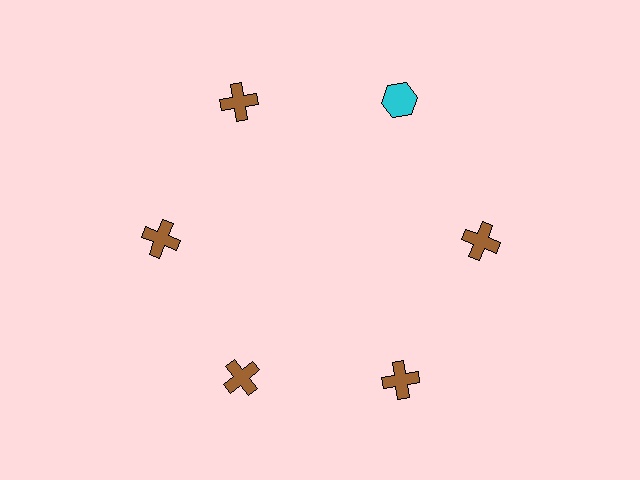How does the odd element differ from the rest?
It differs in both color (cyan instead of brown) and shape (hexagon instead of cross).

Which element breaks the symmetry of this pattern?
The cyan hexagon at roughly the 1 o'clock position breaks the symmetry. All other shapes are brown crosses.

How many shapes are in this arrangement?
There are 6 shapes arranged in a ring pattern.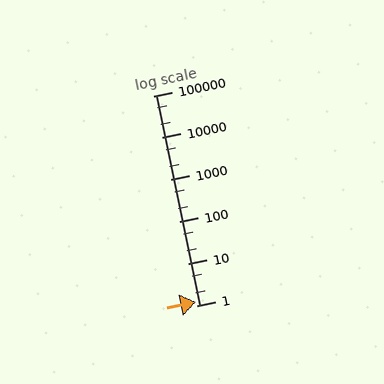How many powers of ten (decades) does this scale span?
The scale spans 5 decades, from 1 to 100000.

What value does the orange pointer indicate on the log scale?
The pointer indicates approximately 1.2.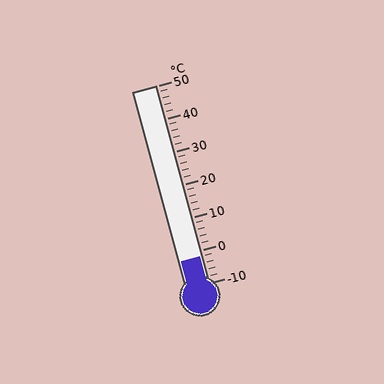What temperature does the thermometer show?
The thermometer shows approximately -2°C.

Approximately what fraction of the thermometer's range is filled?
The thermometer is filled to approximately 15% of its range.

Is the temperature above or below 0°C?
The temperature is below 0°C.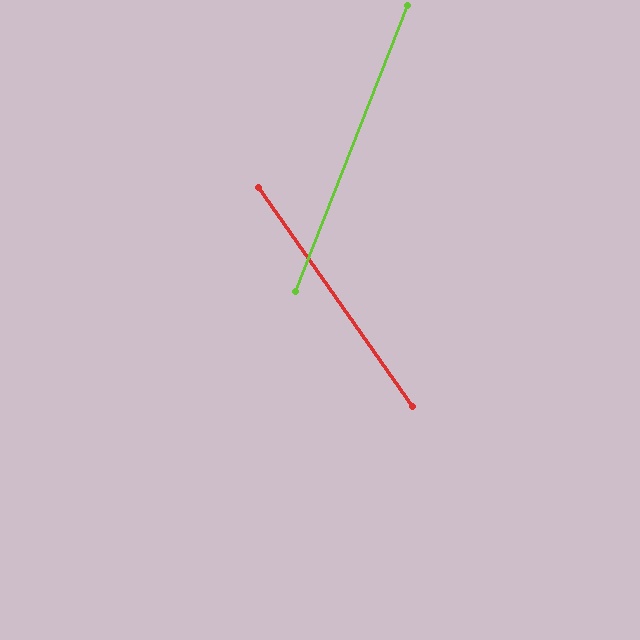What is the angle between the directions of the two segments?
Approximately 57 degrees.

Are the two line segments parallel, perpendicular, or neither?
Neither parallel nor perpendicular — they differ by about 57°.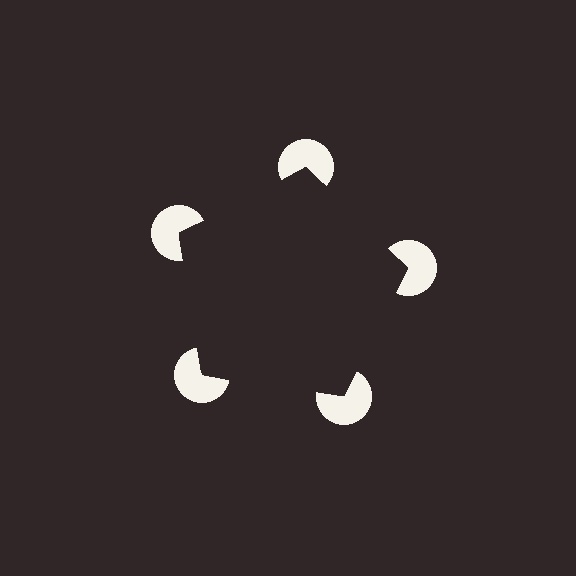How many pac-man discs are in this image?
There are 5 — one at each vertex of the illusory pentagon.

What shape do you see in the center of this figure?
An illusory pentagon — its edges are inferred from the aligned wedge cuts in the pac-man discs, not physically drawn.